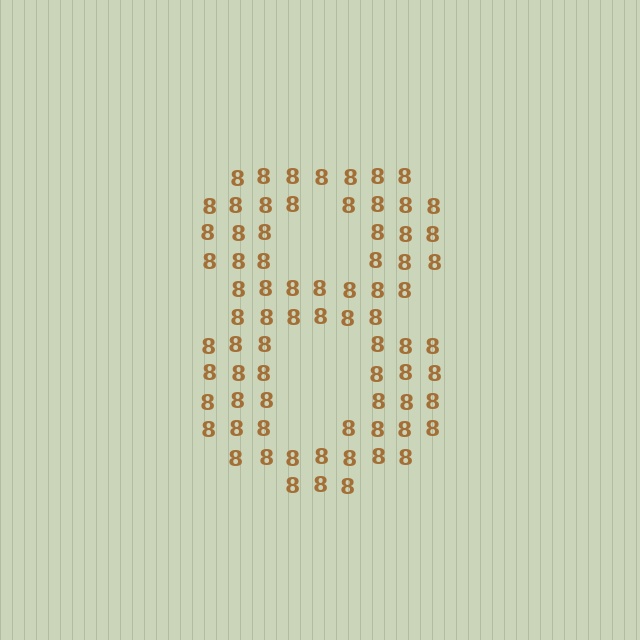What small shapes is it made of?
It is made of small digit 8's.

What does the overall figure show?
The overall figure shows the digit 8.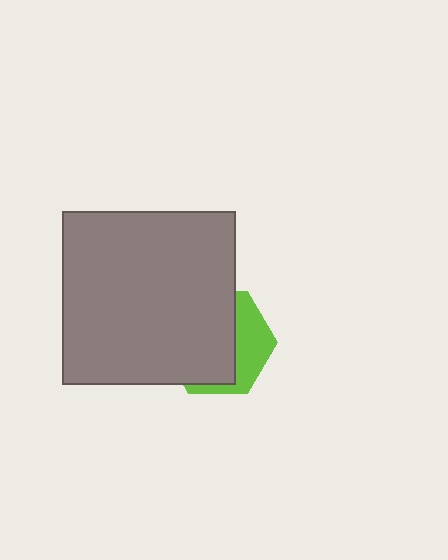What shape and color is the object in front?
The object in front is a gray square.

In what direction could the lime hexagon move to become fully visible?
The lime hexagon could move right. That would shift it out from behind the gray square entirely.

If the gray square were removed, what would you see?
You would see the complete lime hexagon.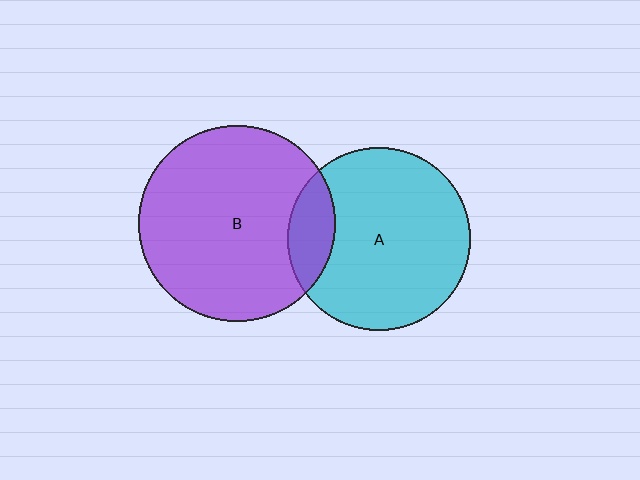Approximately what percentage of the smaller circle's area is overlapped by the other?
Approximately 15%.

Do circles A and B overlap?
Yes.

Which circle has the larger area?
Circle B (purple).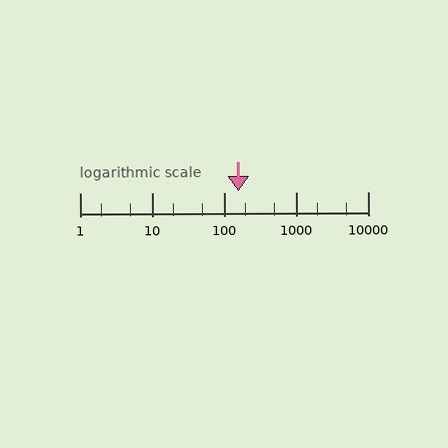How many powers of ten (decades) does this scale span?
The scale spans 4 decades, from 1 to 10000.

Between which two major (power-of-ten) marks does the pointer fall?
The pointer is between 100 and 1000.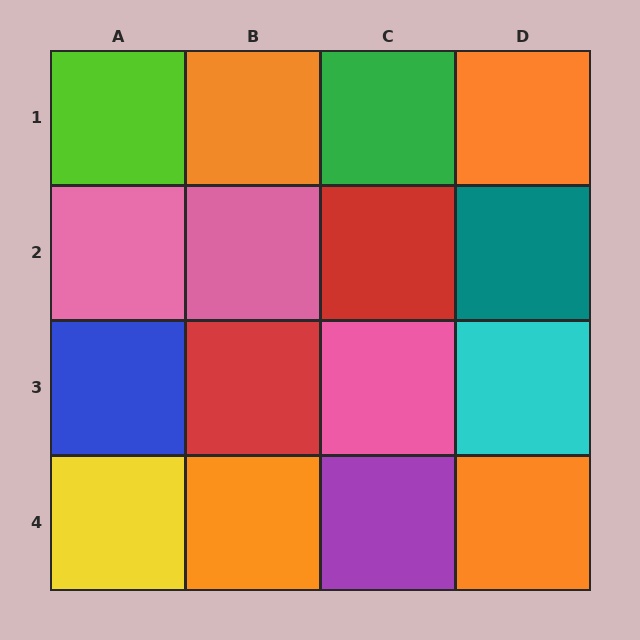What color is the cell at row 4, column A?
Yellow.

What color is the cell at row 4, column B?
Orange.